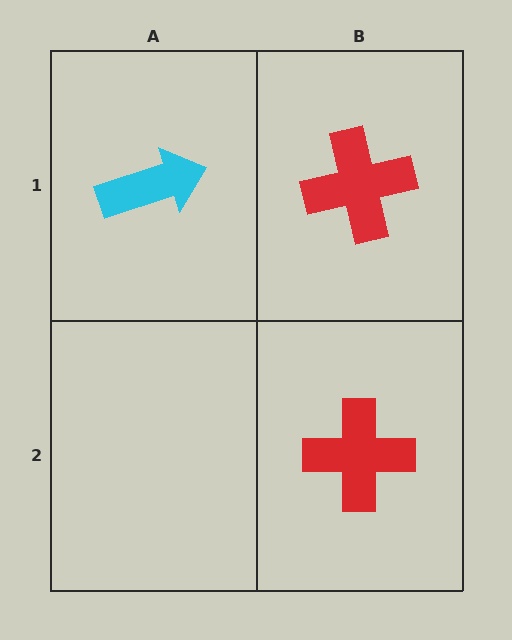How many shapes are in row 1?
2 shapes.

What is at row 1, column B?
A red cross.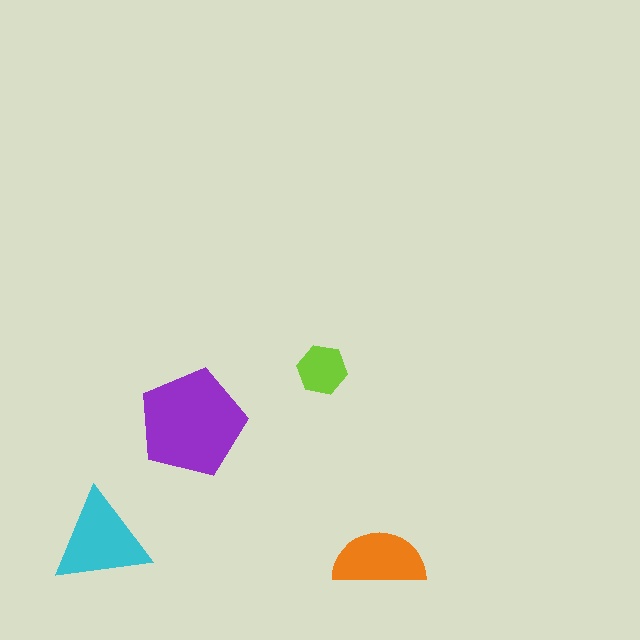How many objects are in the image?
There are 4 objects in the image.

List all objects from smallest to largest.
The lime hexagon, the orange semicircle, the cyan triangle, the purple pentagon.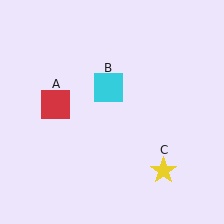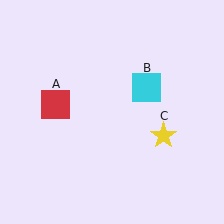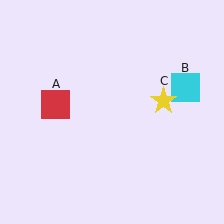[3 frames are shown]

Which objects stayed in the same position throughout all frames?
Red square (object A) remained stationary.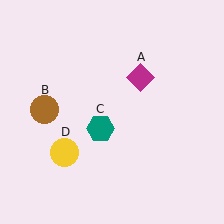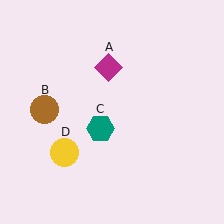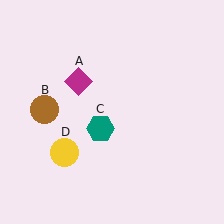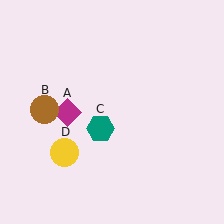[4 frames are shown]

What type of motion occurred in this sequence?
The magenta diamond (object A) rotated counterclockwise around the center of the scene.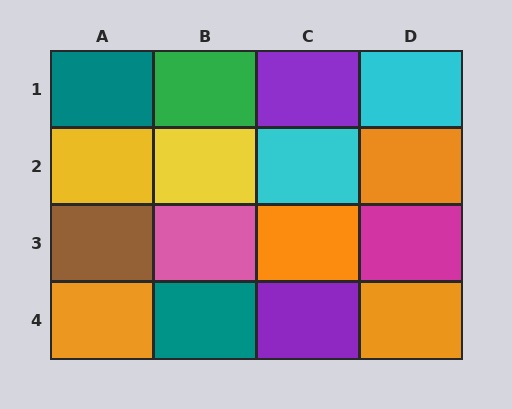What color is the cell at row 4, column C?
Purple.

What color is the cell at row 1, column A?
Teal.